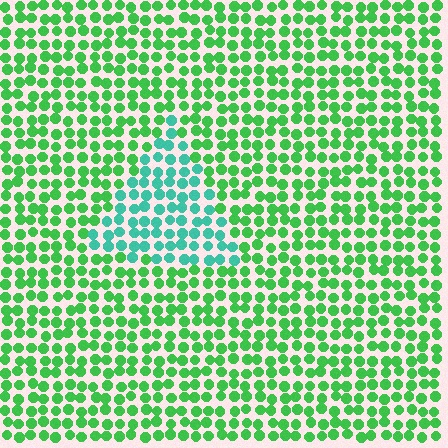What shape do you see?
I see a triangle.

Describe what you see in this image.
The image is filled with small green elements in a uniform arrangement. A triangle-shaped region is visible where the elements are tinted to a slightly different hue, forming a subtle color boundary.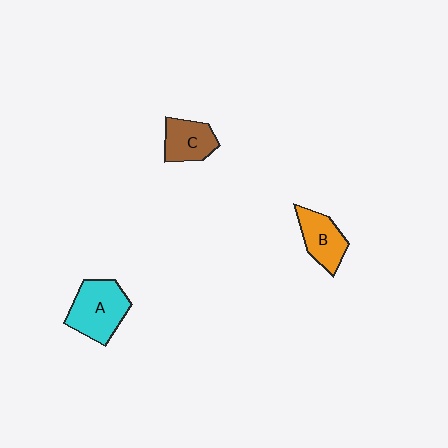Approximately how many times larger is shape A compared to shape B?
Approximately 1.4 times.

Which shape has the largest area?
Shape A (cyan).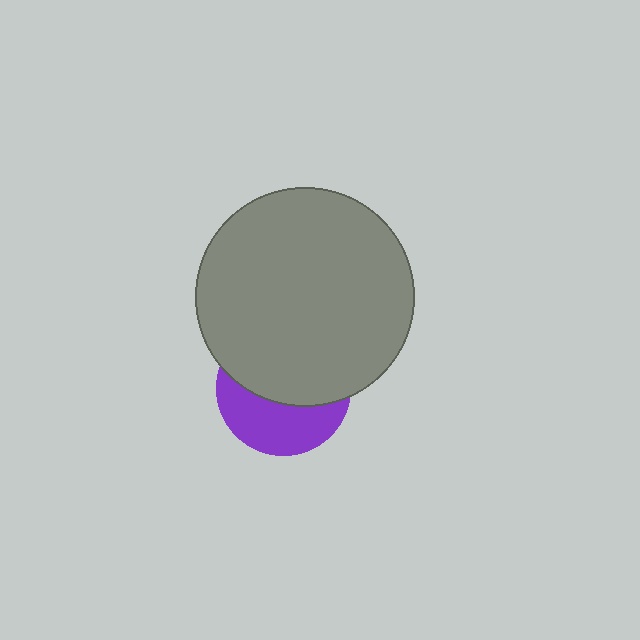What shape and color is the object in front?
The object in front is a gray circle.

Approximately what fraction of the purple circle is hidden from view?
Roughly 58% of the purple circle is hidden behind the gray circle.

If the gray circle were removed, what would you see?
You would see the complete purple circle.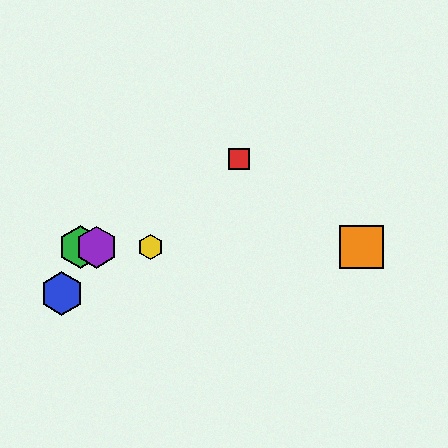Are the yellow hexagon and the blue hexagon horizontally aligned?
No, the yellow hexagon is at y≈247 and the blue hexagon is at y≈294.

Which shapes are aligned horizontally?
The green hexagon, the yellow hexagon, the purple hexagon, the orange square are aligned horizontally.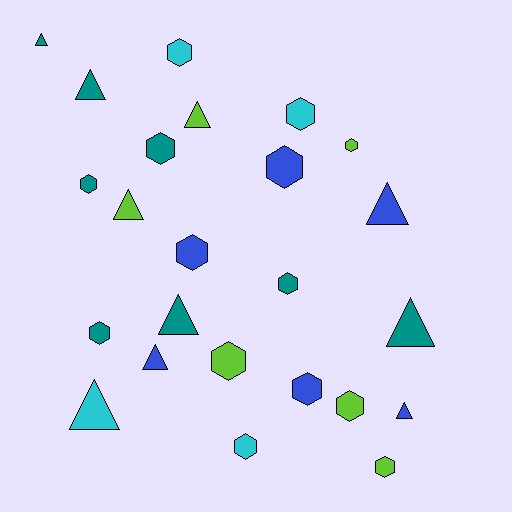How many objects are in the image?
There are 24 objects.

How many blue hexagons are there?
There are 3 blue hexagons.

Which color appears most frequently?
Teal, with 8 objects.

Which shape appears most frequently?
Hexagon, with 14 objects.